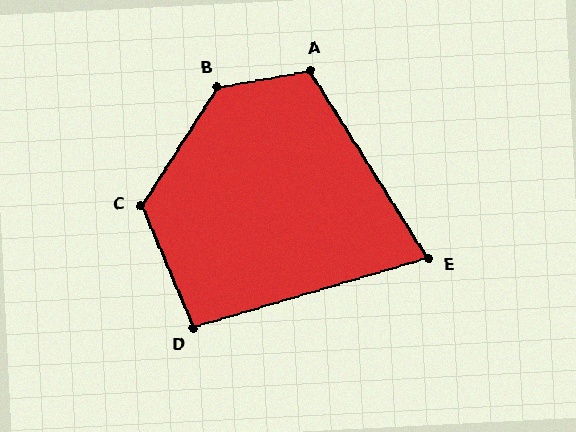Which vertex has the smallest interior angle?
E, at approximately 74 degrees.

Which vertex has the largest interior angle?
B, at approximately 133 degrees.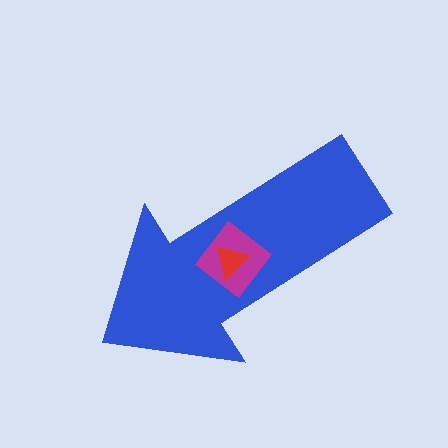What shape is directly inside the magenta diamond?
The red triangle.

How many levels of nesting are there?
3.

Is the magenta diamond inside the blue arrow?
Yes.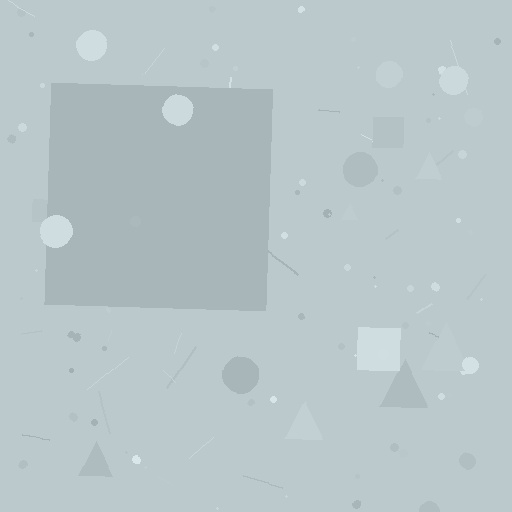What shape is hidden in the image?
A square is hidden in the image.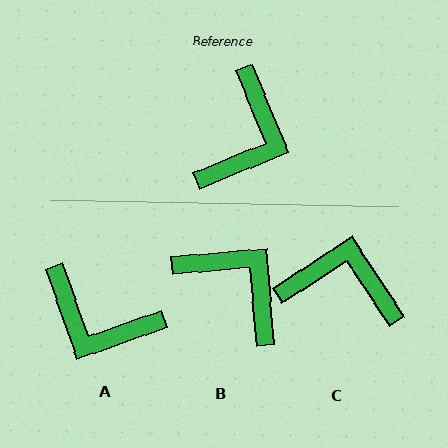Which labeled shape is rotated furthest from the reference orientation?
C, about 101 degrees away.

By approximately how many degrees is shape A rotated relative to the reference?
Approximately 93 degrees clockwise.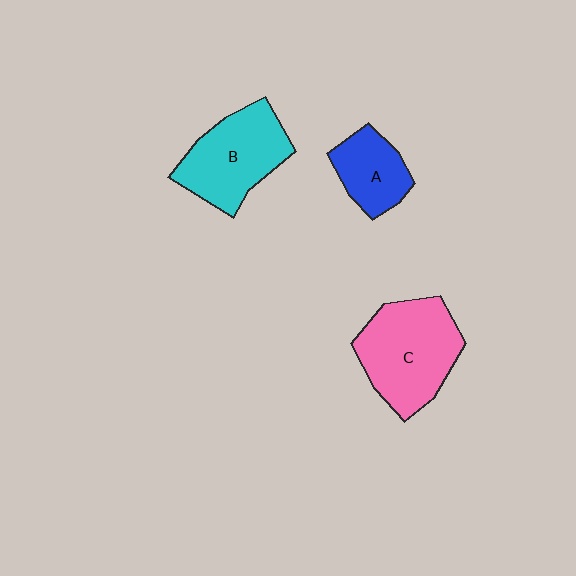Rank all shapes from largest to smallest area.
From largest to smallest: C (pink), B (cyan), A (blue).